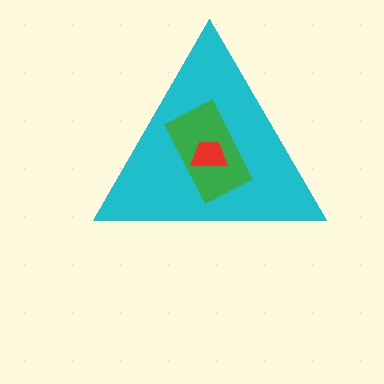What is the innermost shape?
The red trapezoid.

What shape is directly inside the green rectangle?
The red trapezoid.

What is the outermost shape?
The cyan triangle.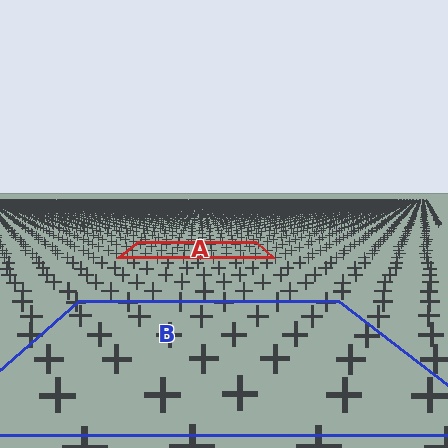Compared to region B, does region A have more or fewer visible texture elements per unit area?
Region A has more texture elements per unit area — they are packed more densely because it is farther away.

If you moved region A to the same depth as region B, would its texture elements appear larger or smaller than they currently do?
They would appear larger. At a closer depth, the same texture elements are projected at a bigger on-screen size.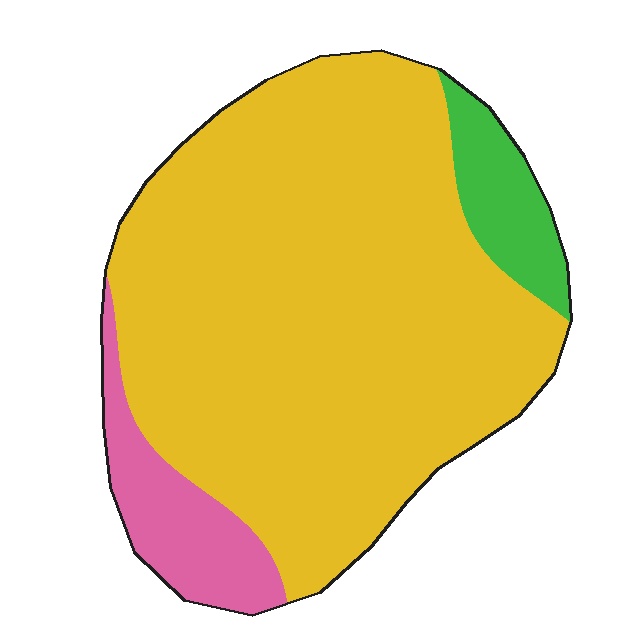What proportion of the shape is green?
Green covers around 10% of the shape.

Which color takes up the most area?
Yellow, at roughly 80%.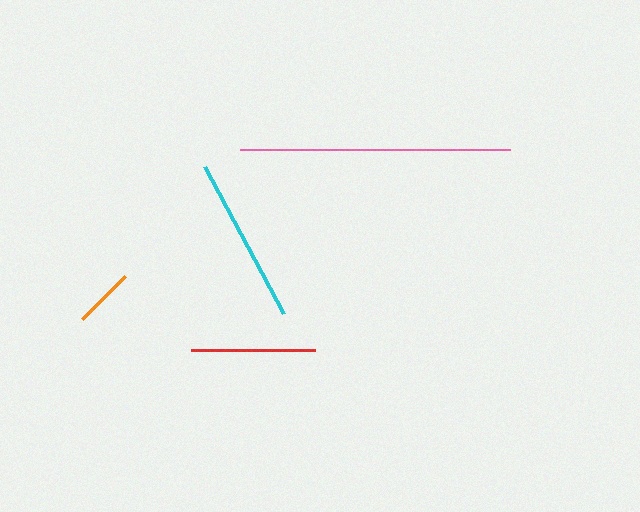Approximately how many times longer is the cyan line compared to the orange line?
The cyan line is approximately 2.8 times the length of the orange line.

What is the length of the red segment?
The red segment is approximately 125 pixels long.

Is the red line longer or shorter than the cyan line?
The cyan line is longer than the red line.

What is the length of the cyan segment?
The cyan segment is approximately 167 pixels long.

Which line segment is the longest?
The pink line is the longest at approximately 270 pixels.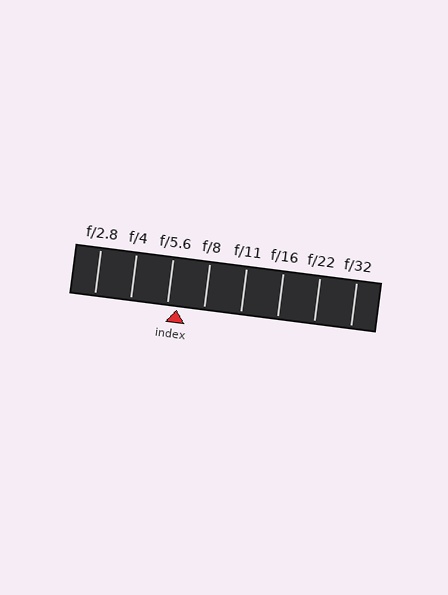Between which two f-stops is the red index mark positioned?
The index mark is between f/5.6 and f/8.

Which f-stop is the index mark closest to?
The index mark is closest to f/5.6.